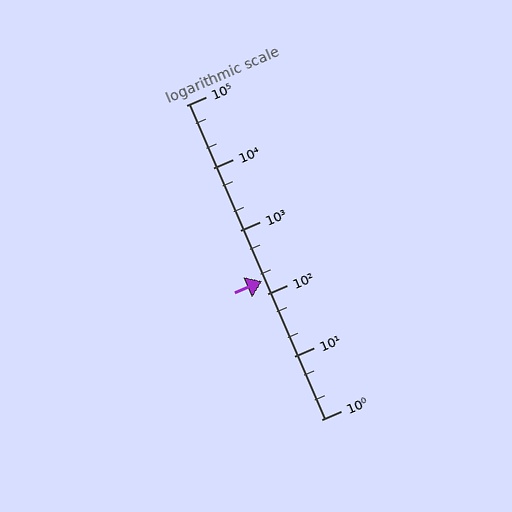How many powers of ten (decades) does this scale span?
The scale spans 5 decades, from 1 to 100000.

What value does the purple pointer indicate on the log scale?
The pointer indicates approximately 160.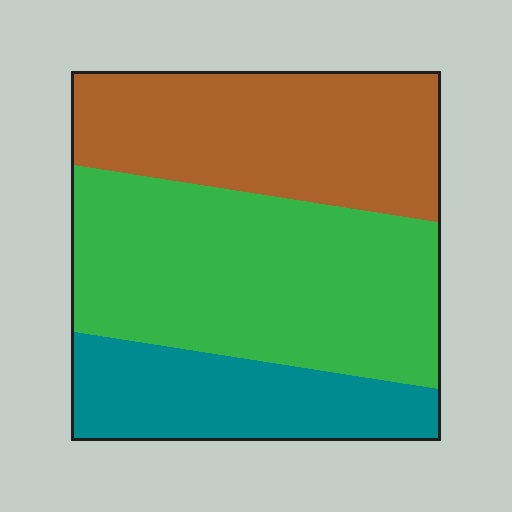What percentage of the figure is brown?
Brown takes up about one third (1/3) of the figure.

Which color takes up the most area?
Green, at roughly 45%.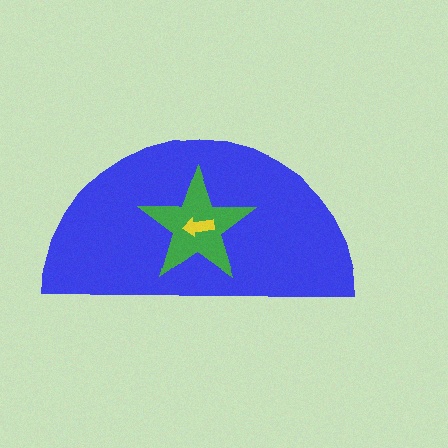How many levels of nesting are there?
3.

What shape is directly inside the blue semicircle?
The green star.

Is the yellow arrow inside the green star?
Yes.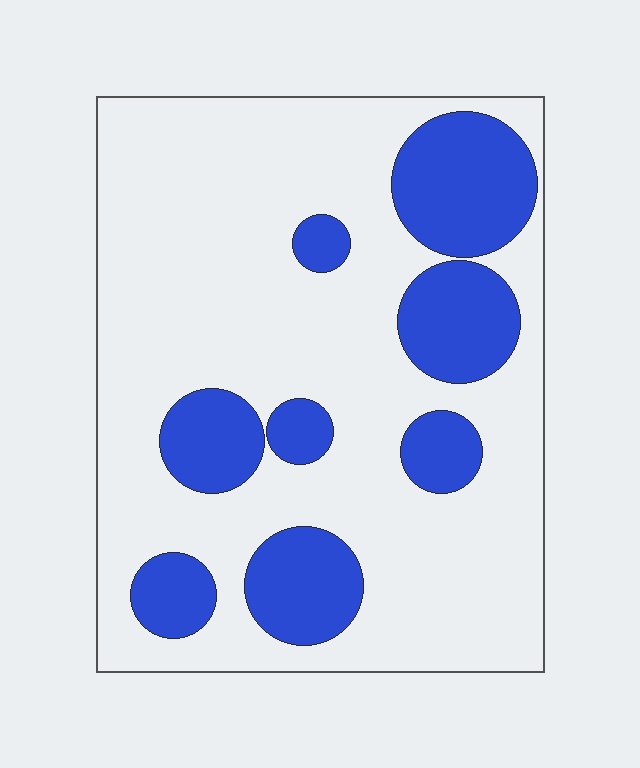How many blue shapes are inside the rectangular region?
8.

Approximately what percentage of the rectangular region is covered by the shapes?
Approximately 25%.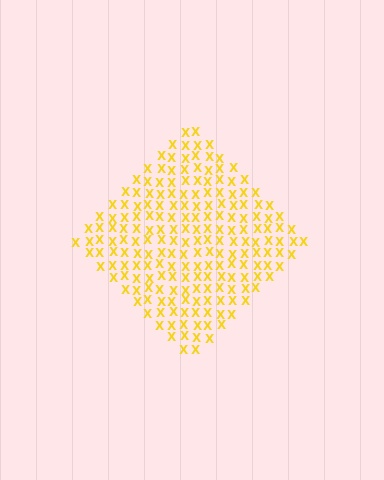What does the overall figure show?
The overall figure shows a diamond.